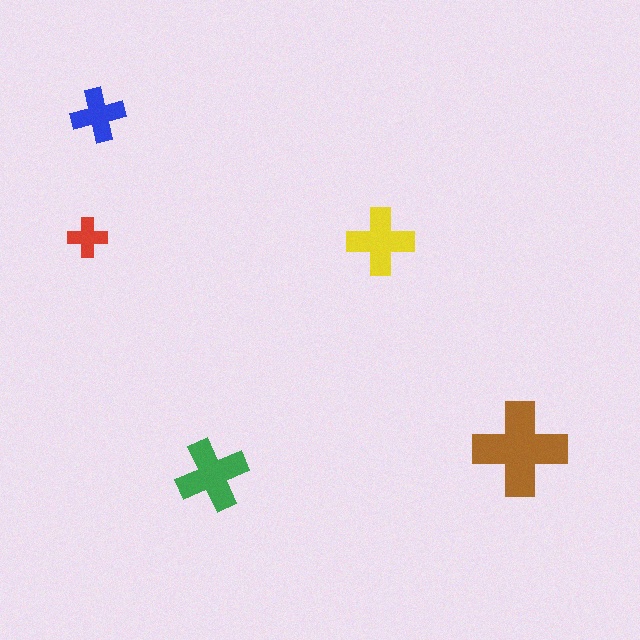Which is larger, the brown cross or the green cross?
The brown one.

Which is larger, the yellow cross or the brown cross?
The brown one.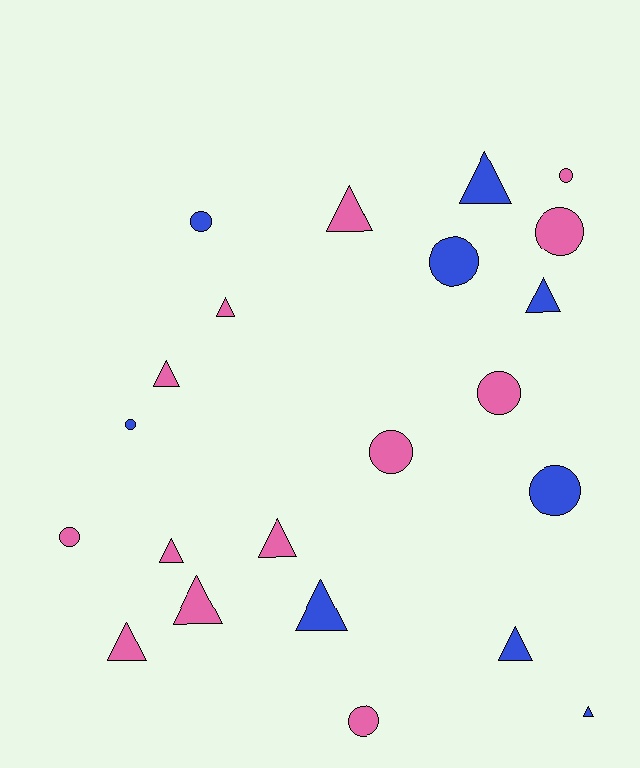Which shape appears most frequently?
Triangle, with 12 objects.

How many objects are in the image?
There are 22 objects.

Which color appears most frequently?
Pink, with 13 objects.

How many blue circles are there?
There are 4 blue circles.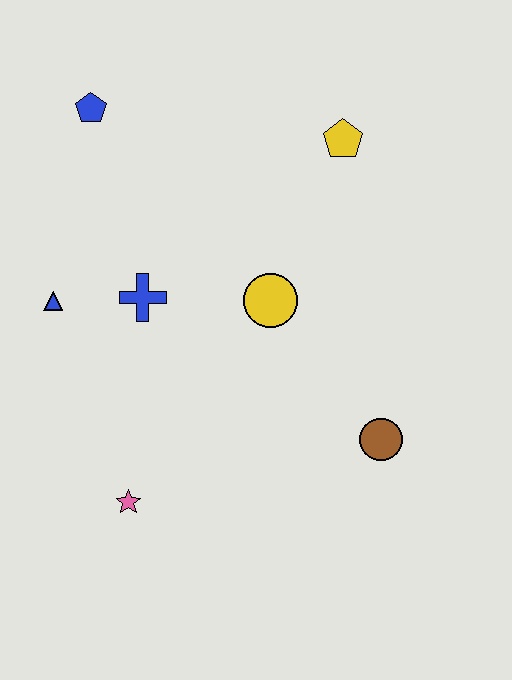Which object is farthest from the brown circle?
The blue pentagon is farthest from the brown circle.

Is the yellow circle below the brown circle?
No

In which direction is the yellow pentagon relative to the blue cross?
The yellow pentagon is to the right of the blue cross.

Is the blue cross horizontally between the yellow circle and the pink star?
Yes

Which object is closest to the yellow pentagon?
The yellow circle is closest to the yellow pentagon.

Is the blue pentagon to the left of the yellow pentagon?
Yes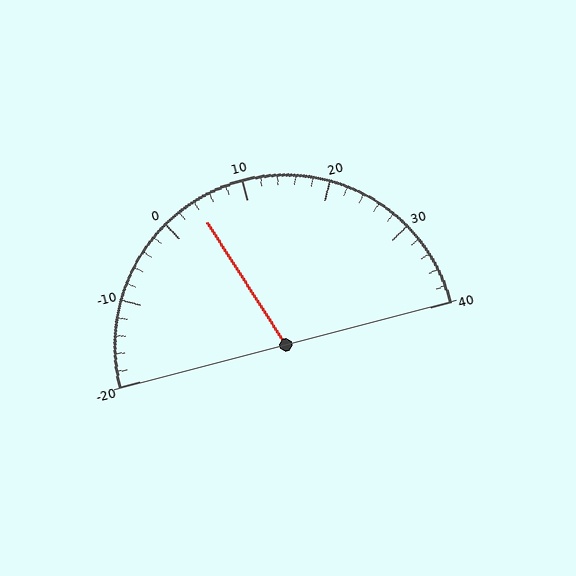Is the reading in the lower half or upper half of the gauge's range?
The reading is in the lower half of the range (-20 to 40).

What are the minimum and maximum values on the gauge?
The gauge ranges from -20 to 40.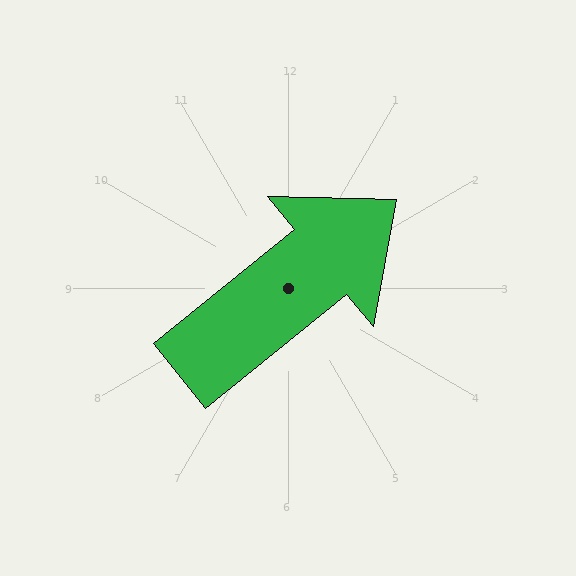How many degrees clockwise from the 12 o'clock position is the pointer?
Approximately 51 degrees.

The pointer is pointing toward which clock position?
Roughly 2 o'clock.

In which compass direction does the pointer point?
Northeast.